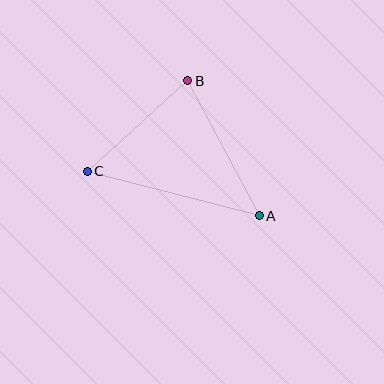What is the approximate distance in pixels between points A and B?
The distance between A and B is approximately 153 pixels.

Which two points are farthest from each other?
Points A and C are farthest from each other.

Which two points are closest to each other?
Points B and C are closest to each other.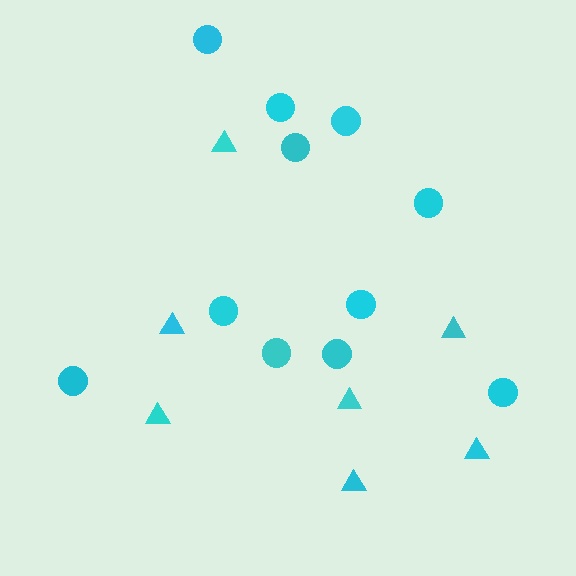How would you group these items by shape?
There are 2 groups: one group of circles (11) and one group of triangles (7).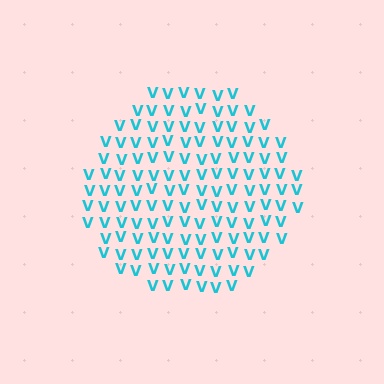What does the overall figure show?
The overall figure shows a circle.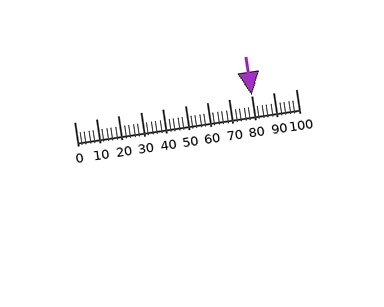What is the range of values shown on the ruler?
The ruler shows values from 0 to 100.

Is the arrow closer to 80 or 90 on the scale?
The arrow is closer to 80.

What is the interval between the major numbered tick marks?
The major tick marks are spaced 10 units apart.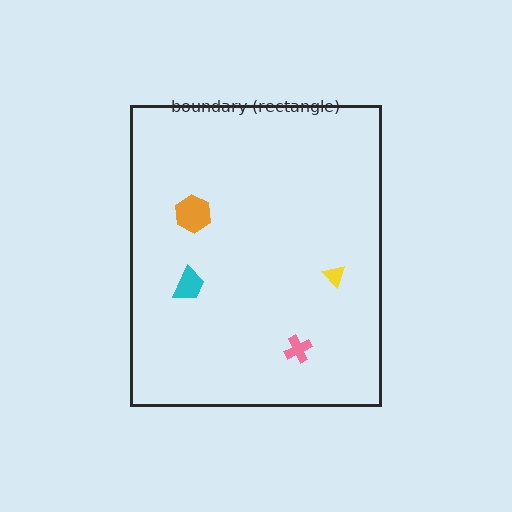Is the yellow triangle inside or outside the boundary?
Inside.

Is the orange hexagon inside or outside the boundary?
Inside.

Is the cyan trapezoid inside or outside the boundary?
Inside.